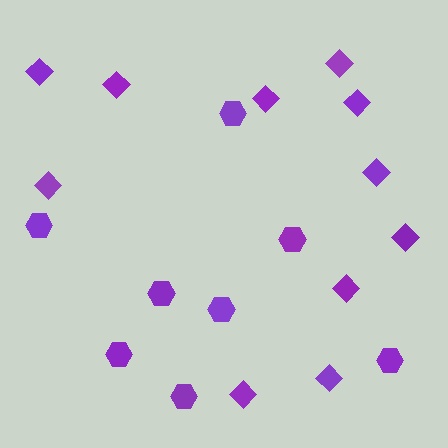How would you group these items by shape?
There are 2 groups: one group of diamonds (11) and one group of hexagons (8).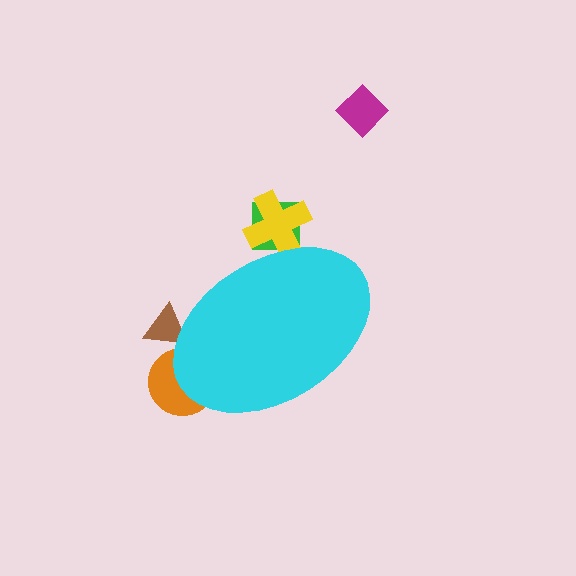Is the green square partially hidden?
Yes, the green square is partially hidden behind the cyan ellipse.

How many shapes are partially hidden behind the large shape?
4 shapes are partially hidden.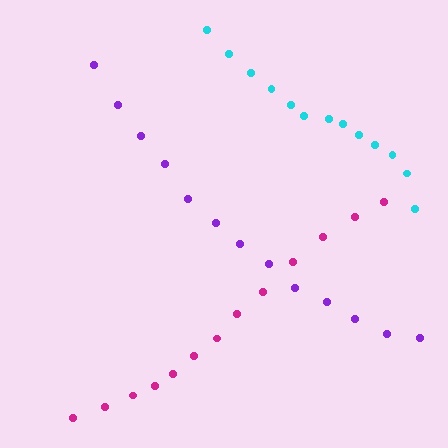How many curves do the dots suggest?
There are 3 distinct paths.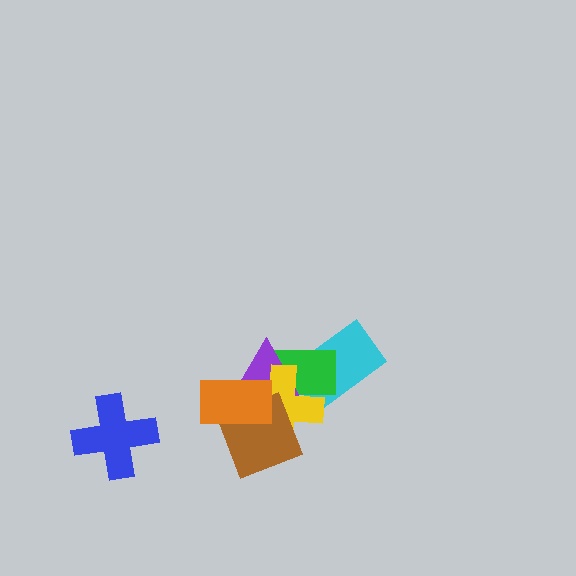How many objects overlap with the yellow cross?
5 objects overlap with the yellow cross.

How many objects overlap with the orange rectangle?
3 objects overlap with the orange rectangle.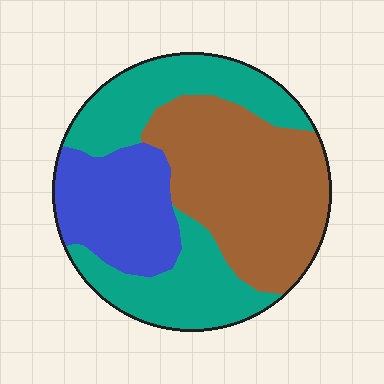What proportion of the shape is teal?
Teal covers around 40% of the shape.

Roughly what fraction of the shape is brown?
Brown takes up about two fifths (2/5) of the shape.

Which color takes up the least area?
Blue, at roughly 20%.